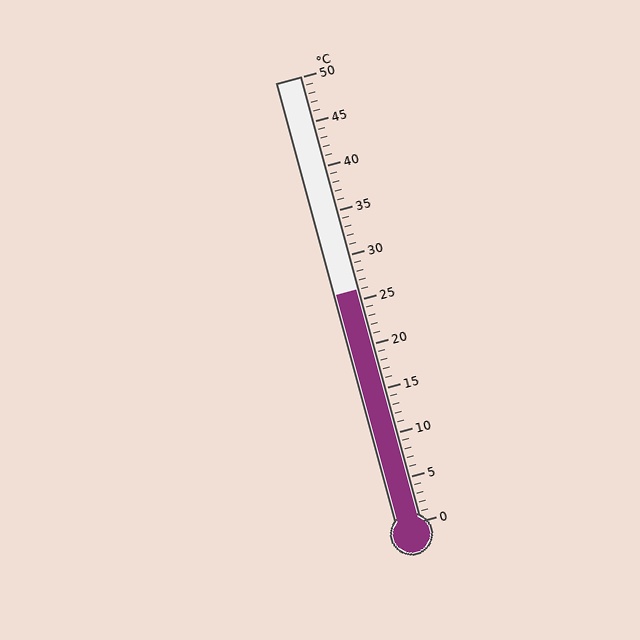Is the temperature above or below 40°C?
The temperature is below 40°C.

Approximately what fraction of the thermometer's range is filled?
The thermometer is filled to approximately 50% of its range.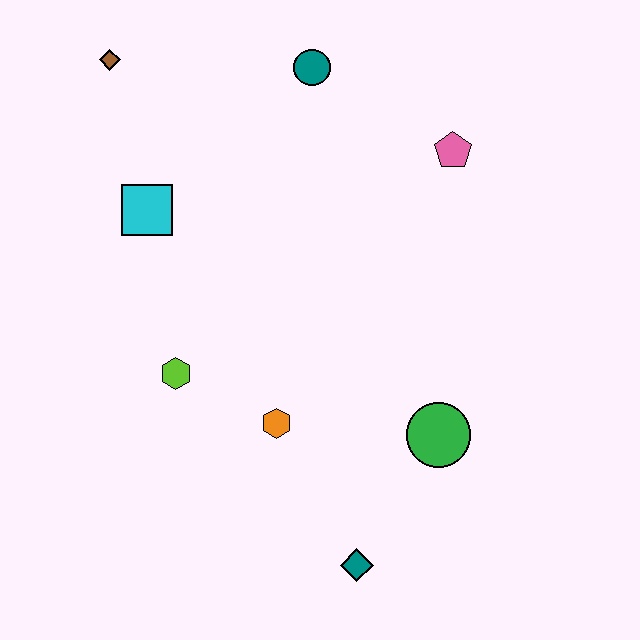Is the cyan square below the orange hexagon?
No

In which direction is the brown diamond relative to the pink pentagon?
The brown diamond is to the left of the pink pentagon.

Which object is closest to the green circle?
The teal diamond is closest to the green circle.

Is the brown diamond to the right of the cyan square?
No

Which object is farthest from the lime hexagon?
The pink pentagon is farthest from the lime hexagon.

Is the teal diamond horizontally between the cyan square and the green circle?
Yes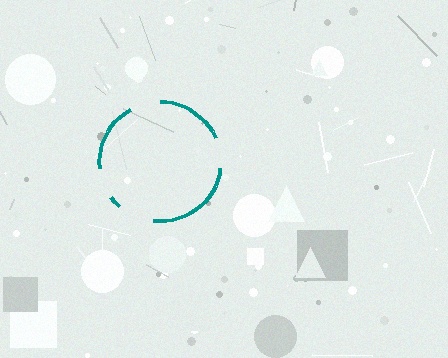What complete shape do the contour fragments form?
The contour fragments form a circle.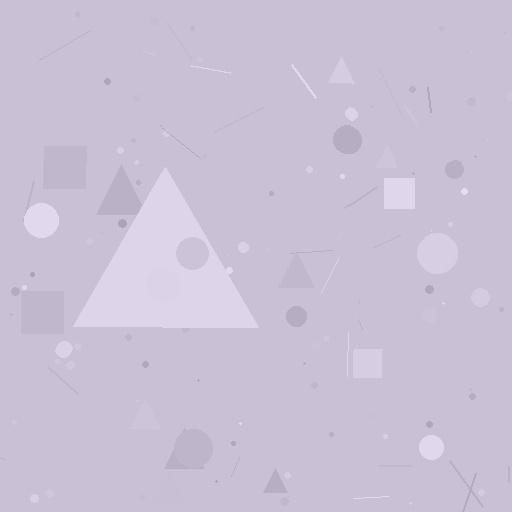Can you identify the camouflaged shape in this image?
The camouflaged shape is a triangle.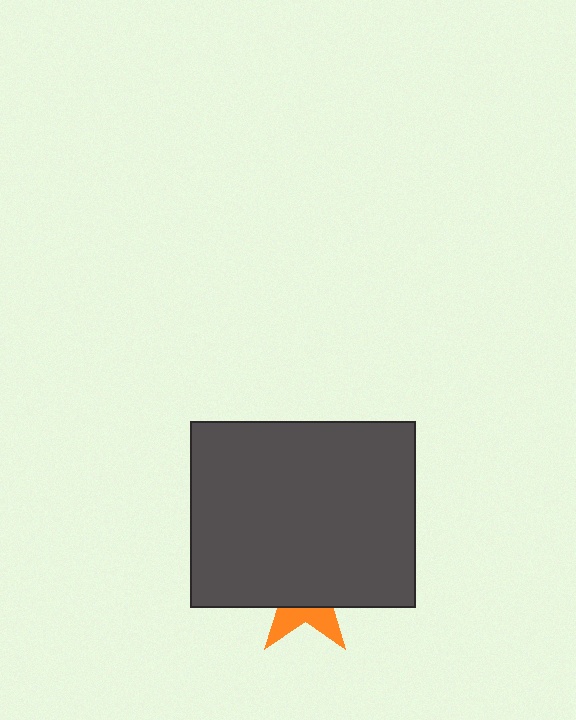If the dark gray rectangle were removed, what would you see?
You would see the complete orange star.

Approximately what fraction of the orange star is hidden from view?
Roughly 68% of the orange star is hidden behind the dark gray rectangle.